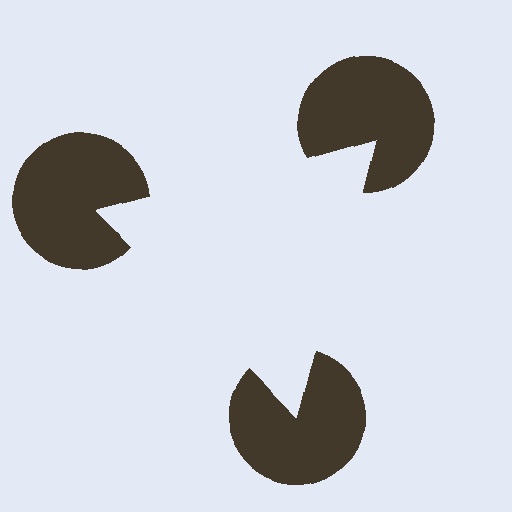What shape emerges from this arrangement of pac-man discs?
An illusory triangle — its edges are inferred from the aligned wedge cuts in the pac-man discs, not physically drawn.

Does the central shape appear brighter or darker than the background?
It typically appears slightly brighter than the background, even though no actual brightness change is drawn.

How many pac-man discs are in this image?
There are 3 — one at each vertex of the illusory triangle.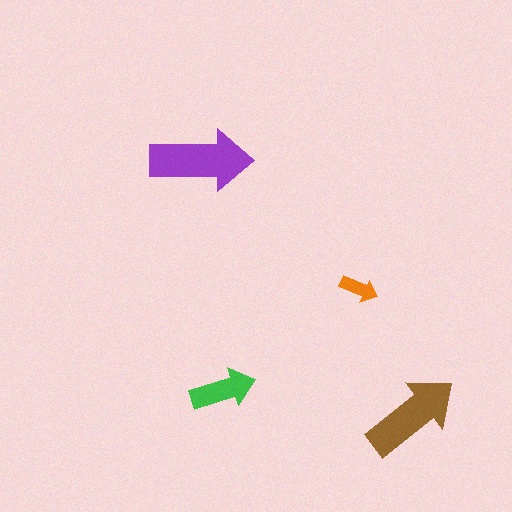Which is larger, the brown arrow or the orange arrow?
The brown one.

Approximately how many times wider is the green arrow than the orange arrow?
About 1.5 times wider.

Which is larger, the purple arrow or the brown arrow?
The purple one.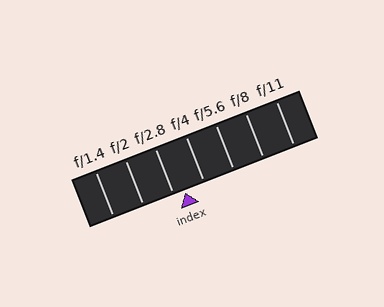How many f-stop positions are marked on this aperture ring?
There are 7 f-stop positions marked.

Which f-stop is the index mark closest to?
The index mark is closest to f/2.8.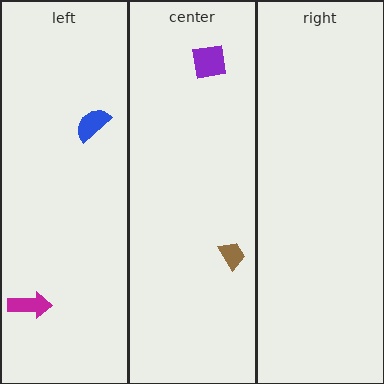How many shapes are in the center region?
2.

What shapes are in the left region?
The blue semicircle, the magenta arrow.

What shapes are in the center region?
The purple square, the brown trapezoid.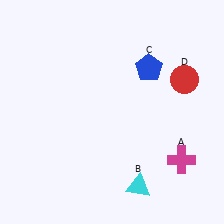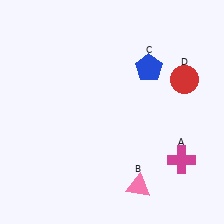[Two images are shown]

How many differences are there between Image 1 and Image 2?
There is 1 difference between the two images.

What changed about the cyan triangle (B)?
In Image 1, B is cyan. In Image 2, it changed to pink.